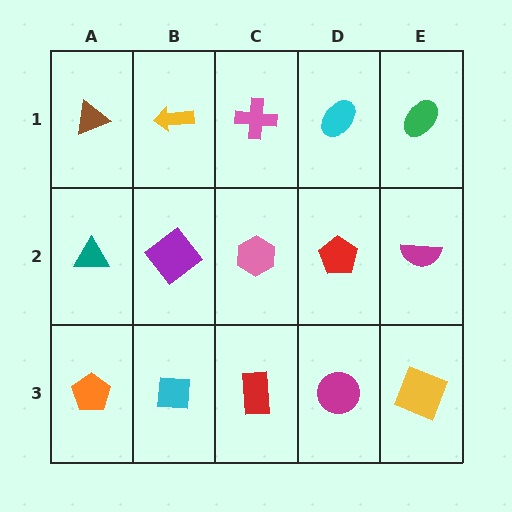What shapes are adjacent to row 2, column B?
A yellow arrow (row 1, column B), a cyan square (row 3, column B), a teal triangle (row 2, column A), a pink hexagon (row 2, column C).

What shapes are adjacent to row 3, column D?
A red pentagon (row 2, column D), a red rectangle (row 3, column C), a yellow square (row 3, column E).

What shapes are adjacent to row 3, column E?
A magenta semicircle (row 2, column E), a magenta circle (row 3, column D).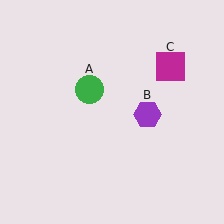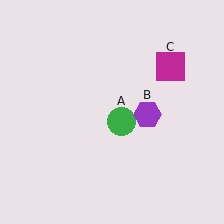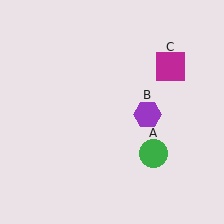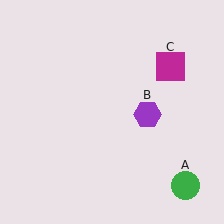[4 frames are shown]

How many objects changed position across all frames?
1 object changed position: green circle (object A).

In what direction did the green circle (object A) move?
The green circle (object A) moved down and to the right.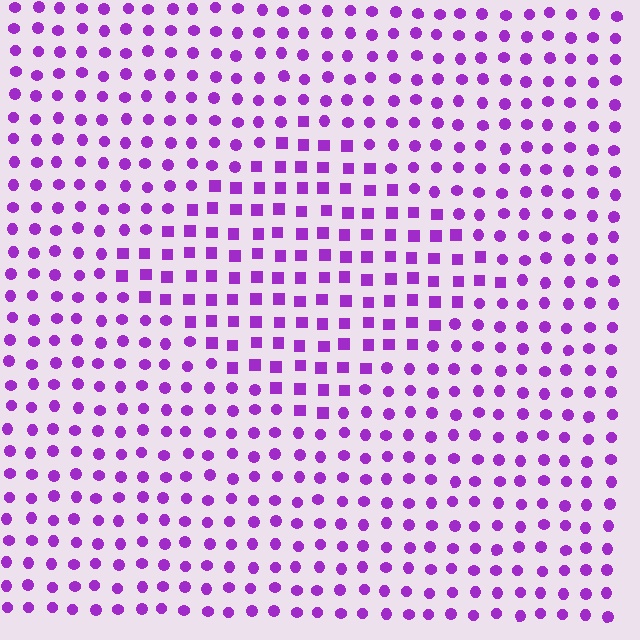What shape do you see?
I see a diamond.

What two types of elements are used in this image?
The image uses squares inside the diamond region and circles outside it.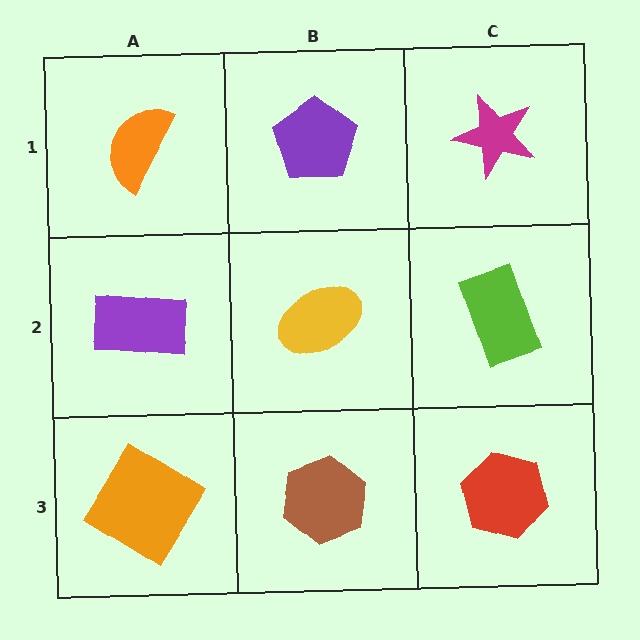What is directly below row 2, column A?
An orange diamond.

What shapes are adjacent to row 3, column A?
A purple rectangle (row 2, column A), a brown hexagon (row 3, column B).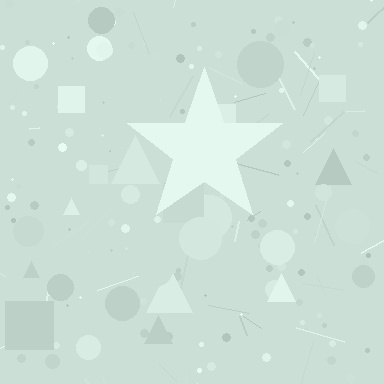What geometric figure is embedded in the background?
A star is embedded in the background.